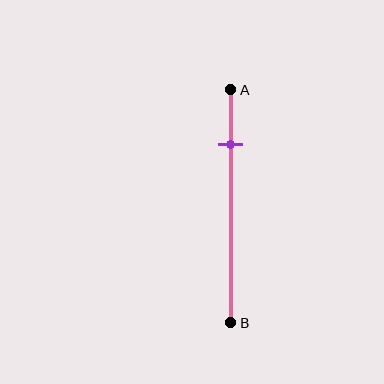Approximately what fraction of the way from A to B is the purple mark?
The purple mark is approximately 25% of the way from A to B.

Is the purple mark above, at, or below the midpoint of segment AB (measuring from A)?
The purple mark is above the midpoint of segment AB.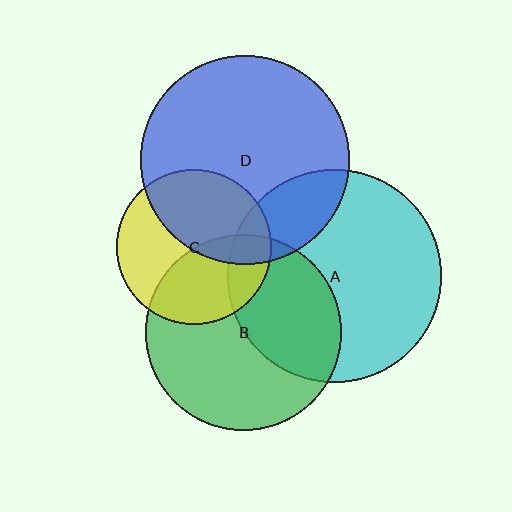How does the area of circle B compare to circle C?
Approximately 1.6 times.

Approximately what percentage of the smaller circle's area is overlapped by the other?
Approximately 20%.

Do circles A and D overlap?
Yes.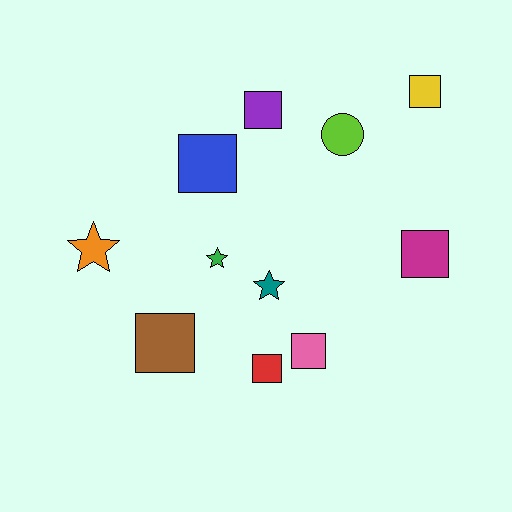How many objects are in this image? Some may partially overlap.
There are 11 objects.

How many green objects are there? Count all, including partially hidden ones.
There is 1 green object.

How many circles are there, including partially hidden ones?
There is 1 circle.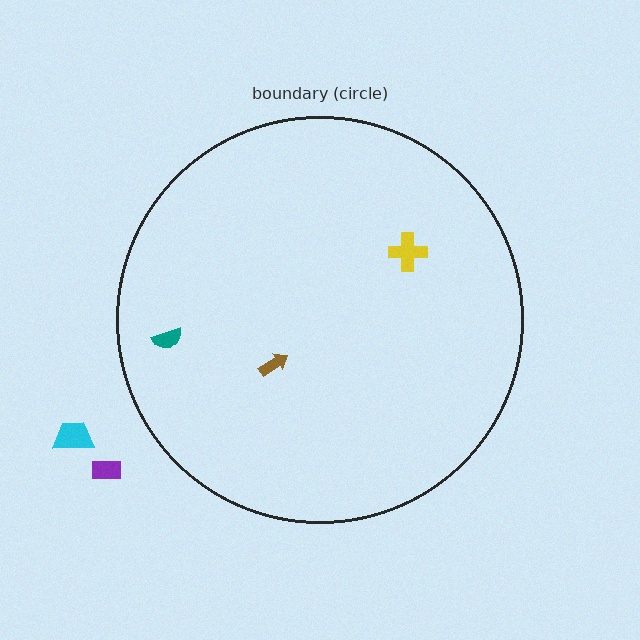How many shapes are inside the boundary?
3 inside, 2 outside.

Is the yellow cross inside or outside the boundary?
Inside.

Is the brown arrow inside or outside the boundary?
Inside.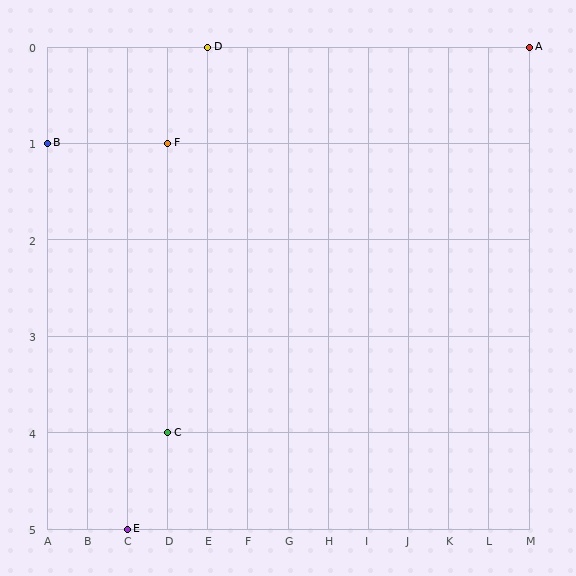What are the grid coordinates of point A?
Point A is at grid coordinates (M, 0).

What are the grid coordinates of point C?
Point C is at grid coordinates (D, 4).